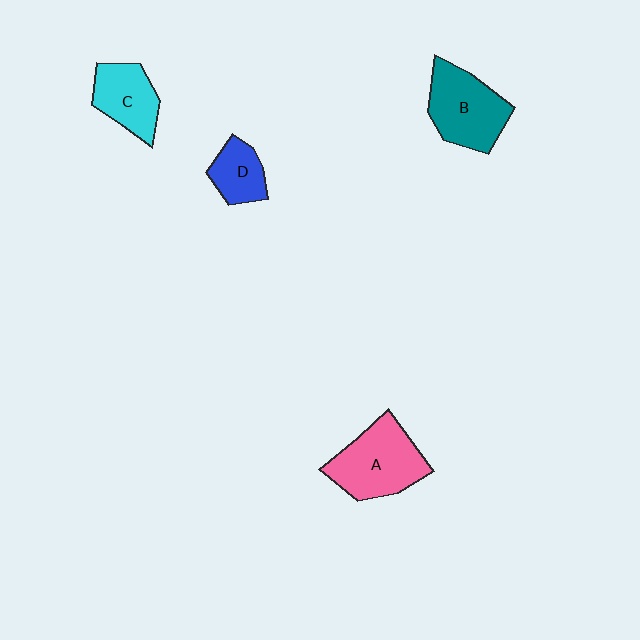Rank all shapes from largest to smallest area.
From largest to smallest: A (pink), B (teal), C (cyan), D (blue).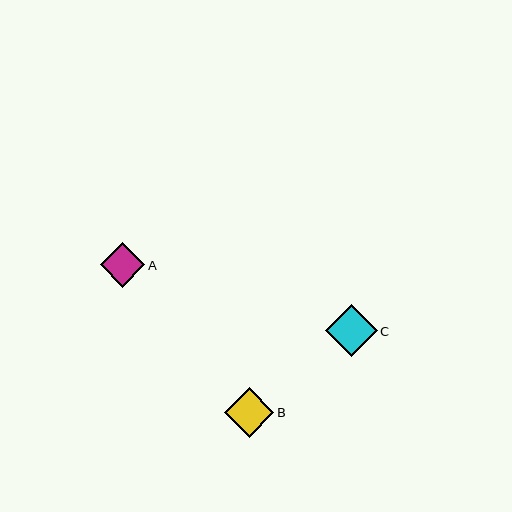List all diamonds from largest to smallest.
From largest to smallest: C, B, A.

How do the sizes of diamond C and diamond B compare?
Diamond C and diamond B are approximately the same size.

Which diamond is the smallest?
Diamond A is the smallest with a size of approximately 44 pixels.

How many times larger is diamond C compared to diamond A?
Diamond C is approximately 1.2 times the size of diamond A.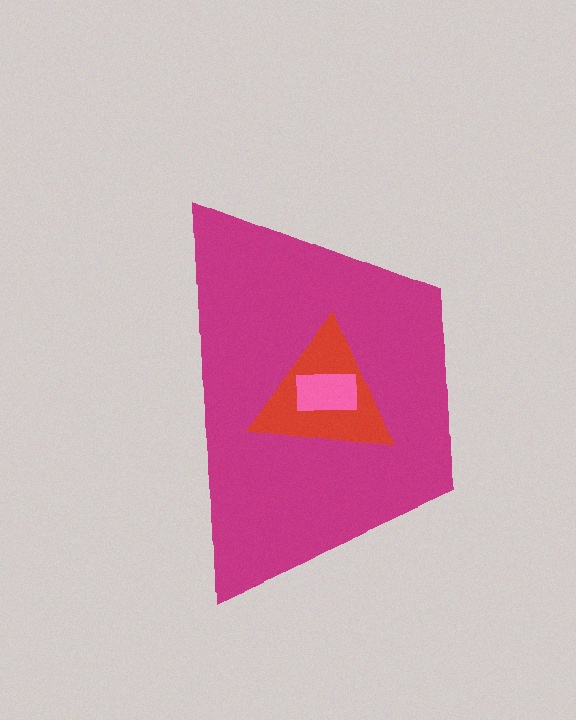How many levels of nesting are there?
3.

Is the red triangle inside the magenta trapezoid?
Yes.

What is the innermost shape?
The pink rectangle.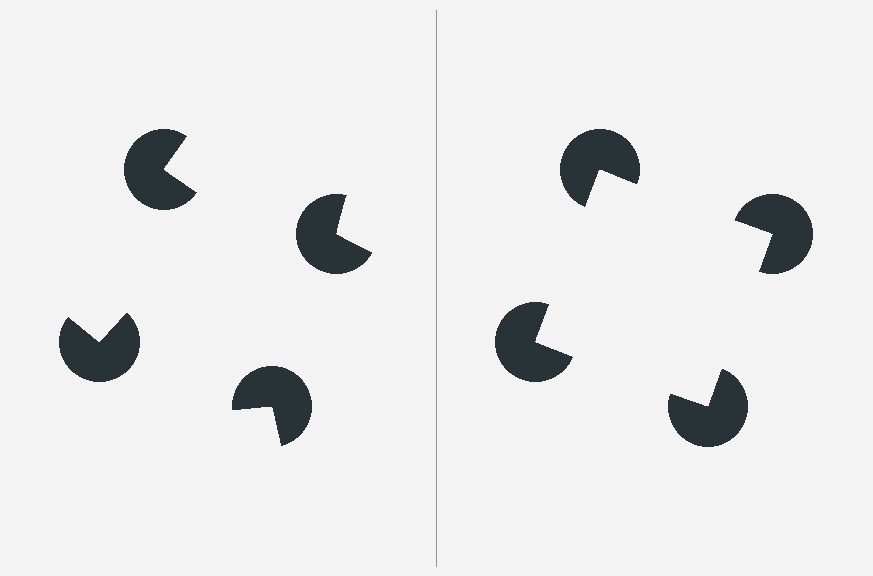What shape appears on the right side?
An illusory square.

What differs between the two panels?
The pac-man discs are positioned identically on both sides; only the wedge orientations differ. On the right they align to a square; on the left they are misaligned.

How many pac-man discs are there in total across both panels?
8 — 4 on each side.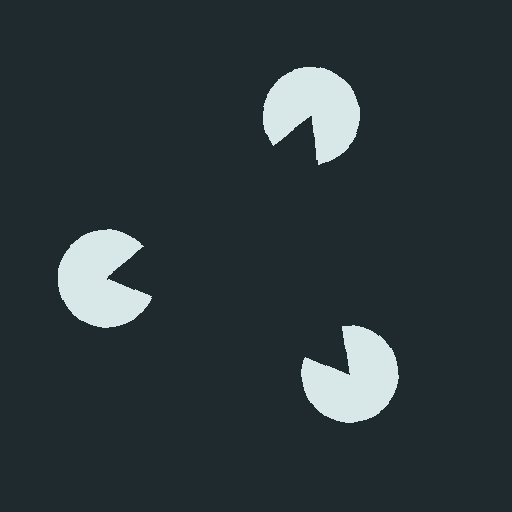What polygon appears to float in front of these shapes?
An illusory triangle — its edges are inferred from the aligned wedge cuts in the pac-man discs, not physically drawn.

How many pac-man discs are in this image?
There are 3 — one at each vertex of the illusory triangle.